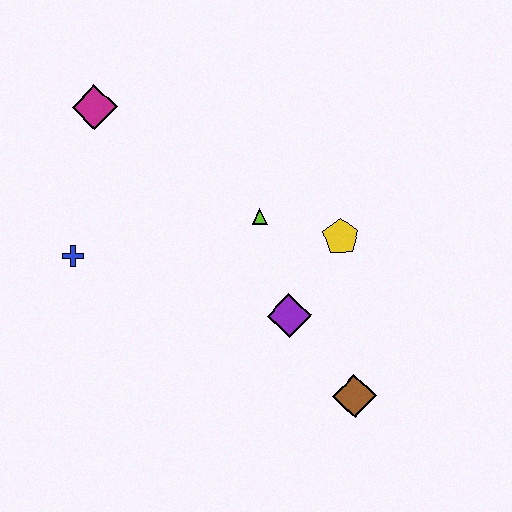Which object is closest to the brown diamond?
The purple diamond is closest to the brown diamond.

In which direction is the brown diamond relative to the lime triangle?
The brown diamond is below the lime triangle.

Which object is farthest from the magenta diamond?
The brown diamond is farthest from the magenta diamond.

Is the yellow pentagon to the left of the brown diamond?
Yes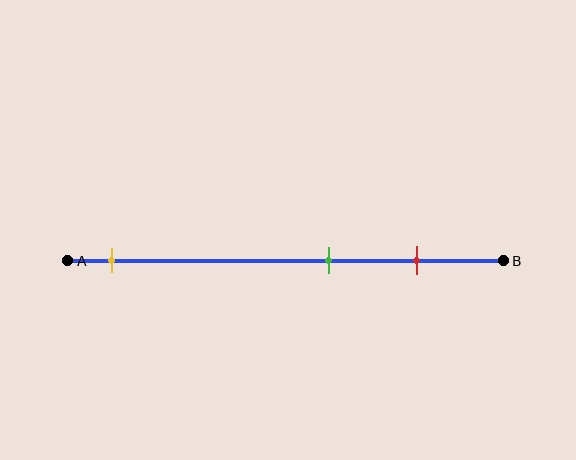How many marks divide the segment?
There are 3 marks dividing the segment.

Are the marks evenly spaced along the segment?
No, the marks are not evenly spaced.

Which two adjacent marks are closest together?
The green and red marks are the closest adjacent pair.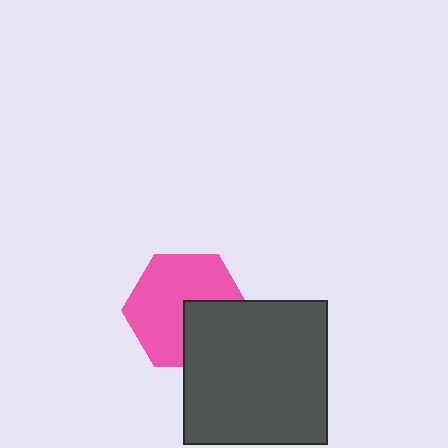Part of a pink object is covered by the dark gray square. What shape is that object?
It is a hexagon.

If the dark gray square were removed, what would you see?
You would see the complete pink hexagon.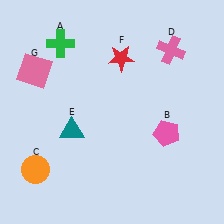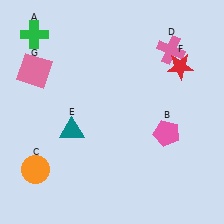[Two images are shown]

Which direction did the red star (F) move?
The red star (F) moved right.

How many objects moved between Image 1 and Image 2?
2 objects moved between the two images.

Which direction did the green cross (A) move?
The green cross (A) moved left.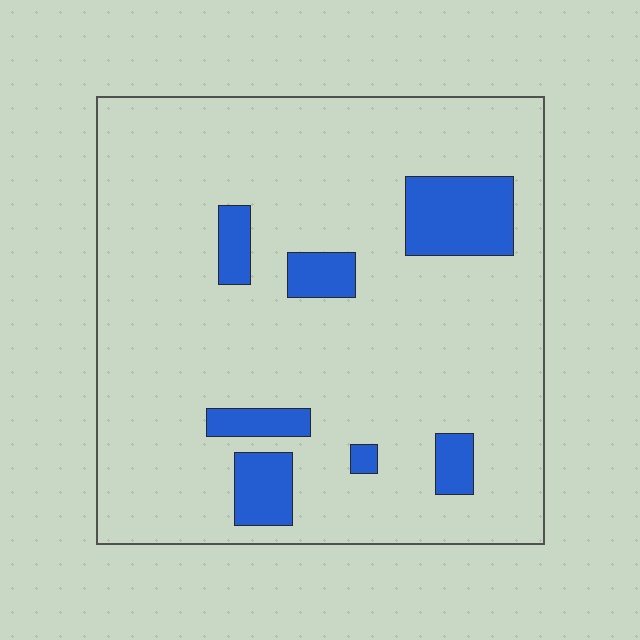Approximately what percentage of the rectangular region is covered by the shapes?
Approximately 15%.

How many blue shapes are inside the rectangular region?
7.